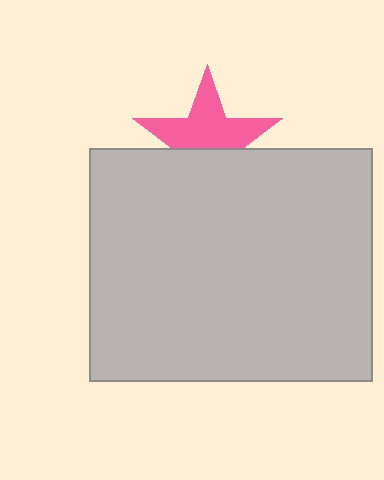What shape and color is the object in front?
The object in front is a light gray rectangle.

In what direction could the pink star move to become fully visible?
The pink star could move up. That would shift it out from behind the light gray rectangle entirely.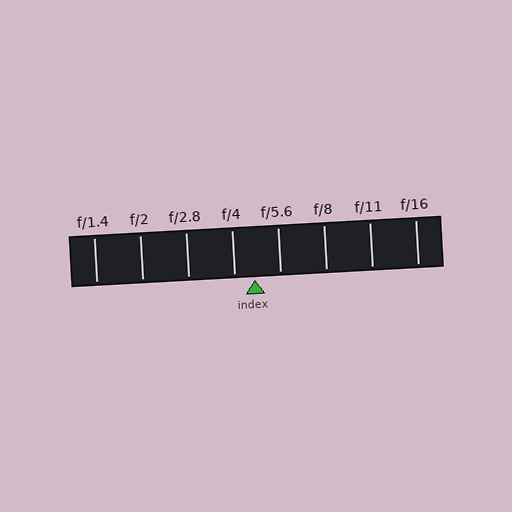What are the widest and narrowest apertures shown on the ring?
The widest aperture shown is f/1.4 and the narrowest is f/16.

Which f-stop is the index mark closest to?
The index mark is closest to f/4.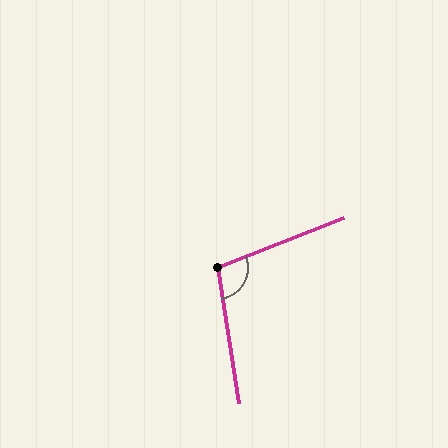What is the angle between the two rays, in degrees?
Approximately 102 degrees.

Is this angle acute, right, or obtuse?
It is obtuse.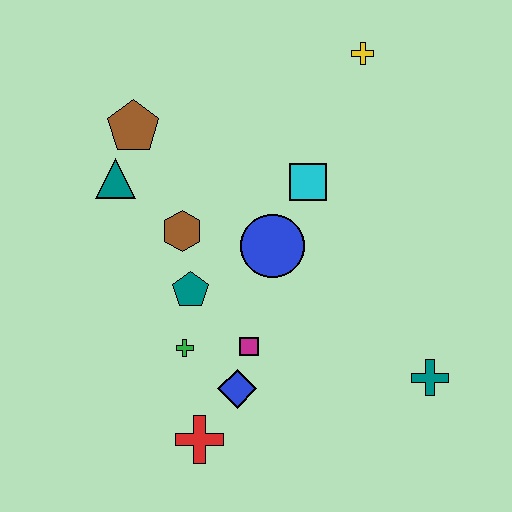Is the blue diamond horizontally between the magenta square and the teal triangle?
Yes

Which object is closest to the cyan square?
The blue circle is closest to the cyan square.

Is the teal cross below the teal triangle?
Yes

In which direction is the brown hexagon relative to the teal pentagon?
The brown hexagon is above the teal pentagon.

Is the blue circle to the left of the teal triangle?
No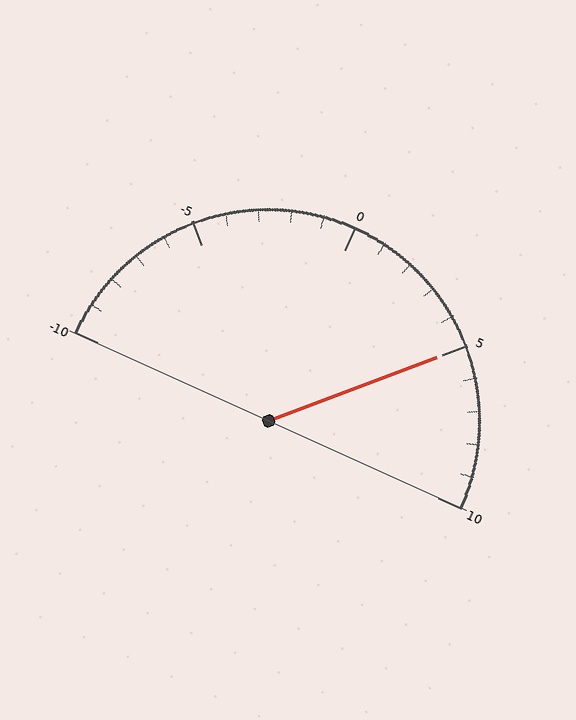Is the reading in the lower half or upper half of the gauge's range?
The reading is in the upper half of the range (-10 to 10).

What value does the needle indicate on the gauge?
The needle indicates approximately 5.